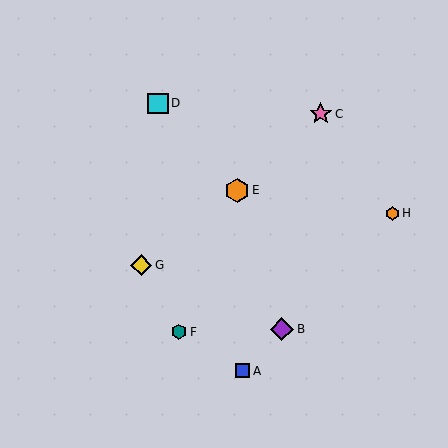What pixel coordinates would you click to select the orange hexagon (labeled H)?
Click at (392, 213) to select the orange hexagon H.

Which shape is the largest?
The orange hexagon (labeled E) is the largest.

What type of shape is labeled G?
Shape G is a yellow diamond.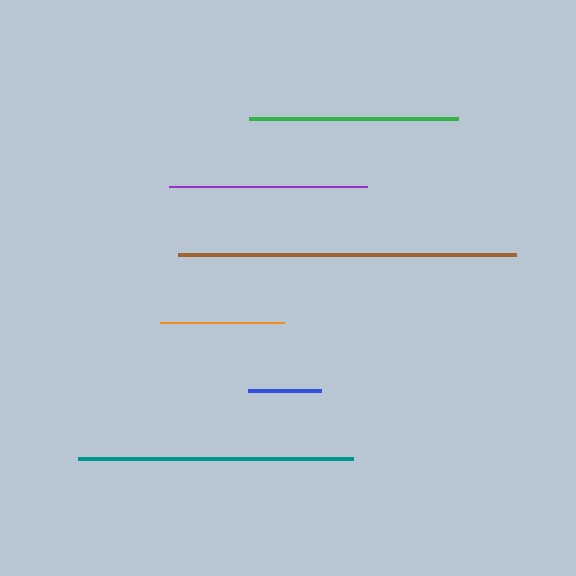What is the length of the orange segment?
The orange segment is approximately 125 pixels long.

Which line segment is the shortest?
The blue line is the shortest at approximately 73 pixels.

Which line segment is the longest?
The brown line is the longest at approximately 338 pixels.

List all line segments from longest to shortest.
From longest to shortest: brown, teal, green, purple, orange, blue.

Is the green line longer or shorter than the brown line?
The brown line is longer than the green line.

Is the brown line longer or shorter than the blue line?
The brown line is longer than the blue line.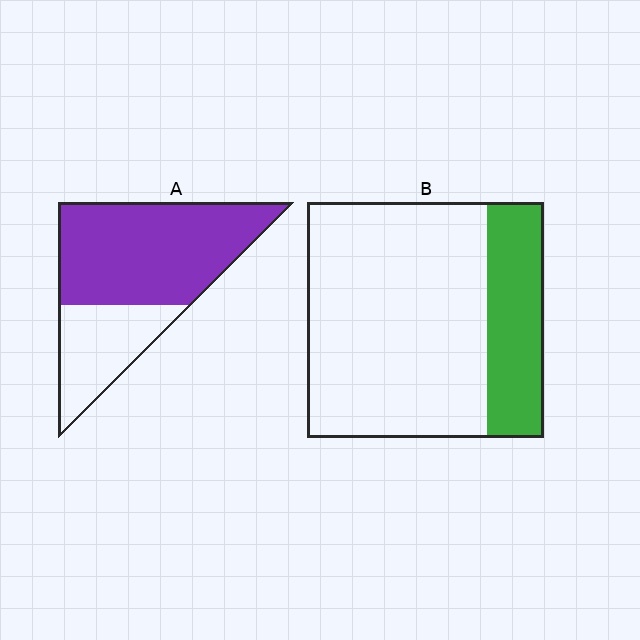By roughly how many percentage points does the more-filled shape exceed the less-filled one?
By roughly 45 percentage points (A over B).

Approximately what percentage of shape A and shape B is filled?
A is approximately 70% and B is approximately 25%.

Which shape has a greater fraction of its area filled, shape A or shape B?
Shape A.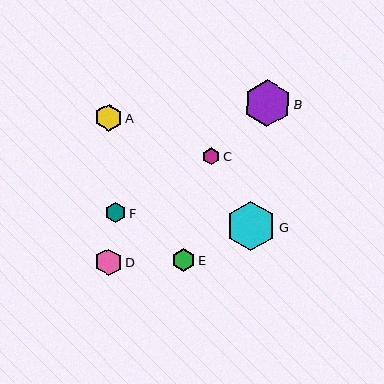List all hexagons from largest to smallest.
From largest to smallest: G, B, A, D, E, F, C.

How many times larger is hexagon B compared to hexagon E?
Hexagon B is approximately 2.0 times the size of hexagon E.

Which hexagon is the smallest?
Hexagon C is the smallest with a size of approximately 17 pixels.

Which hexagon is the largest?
Hexagon G is the largest with a size of approximately 50 pixels.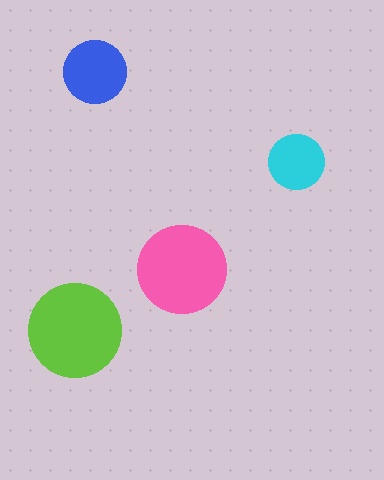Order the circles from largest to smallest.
the lime one, the pink one, the blue one, the cyan one.